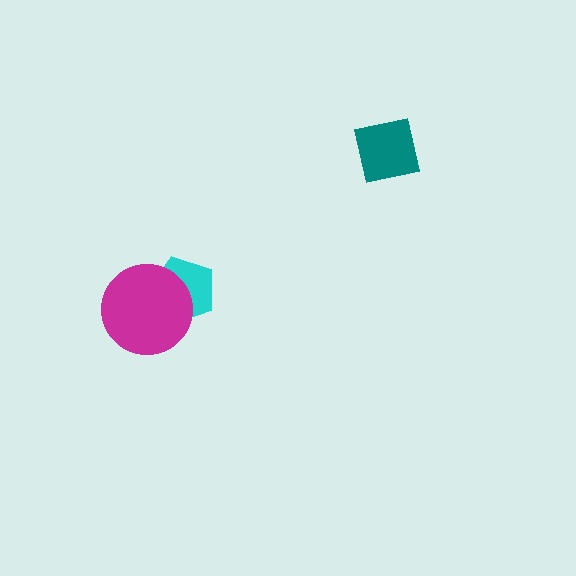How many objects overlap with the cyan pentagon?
1 object overlaps with the cyan pentagon.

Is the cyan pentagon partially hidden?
Yes, it is partially covered by another shape.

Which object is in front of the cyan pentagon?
The magenta circle is in front of the cyan pentagon.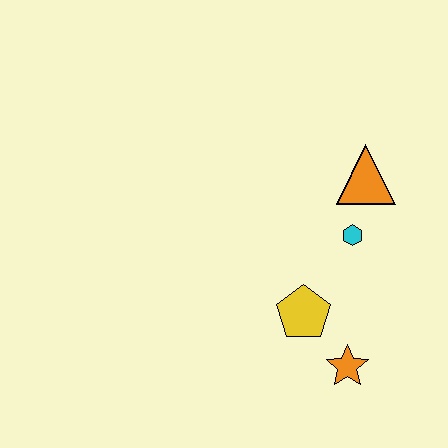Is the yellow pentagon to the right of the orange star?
No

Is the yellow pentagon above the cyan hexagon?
No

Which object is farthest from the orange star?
The orange triangle is farthest from the orange star.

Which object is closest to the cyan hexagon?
The orange triangle is closest to the cyan hexagon.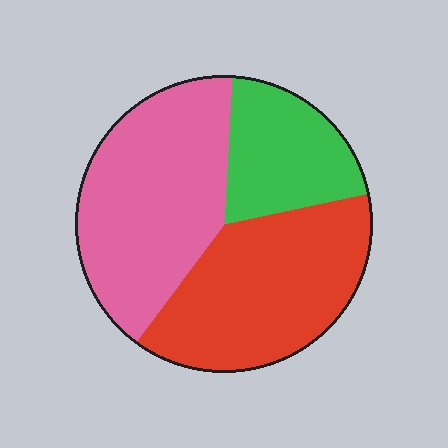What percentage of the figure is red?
Red takes up between a quarter and a half of the figure.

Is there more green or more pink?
Pink.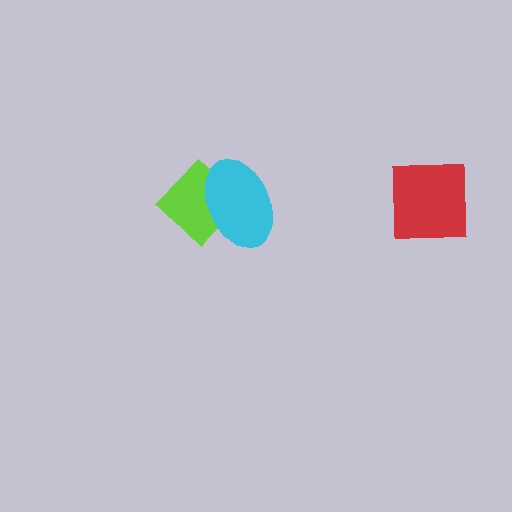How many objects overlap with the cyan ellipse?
1 object overlaps with the cyan ellipse.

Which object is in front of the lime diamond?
The cyan ellipse is in front of the lime diamond.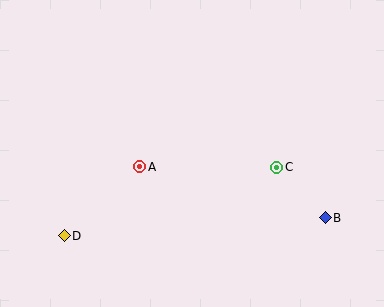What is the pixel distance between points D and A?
The distance between D and A is 102 pixels.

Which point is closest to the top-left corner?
Point A is closest to the top-left corner.